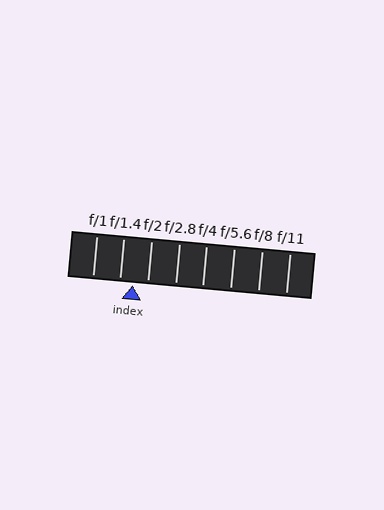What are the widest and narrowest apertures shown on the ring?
The widest aperture shown is f/1 and the narrowest is f/11.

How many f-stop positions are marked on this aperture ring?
There are 8 f-stop positions marked.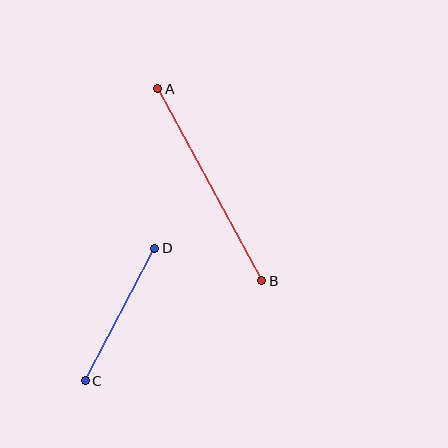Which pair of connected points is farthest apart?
Points A and B are farthest apart.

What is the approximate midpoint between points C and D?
The midpoint is at approximately (120, 314) pixels.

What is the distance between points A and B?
The distance is approximately 218 pixels.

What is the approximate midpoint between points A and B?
The midpoint is at approximately (210, 185) pixels.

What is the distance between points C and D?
The distance is approximately 150 pixels.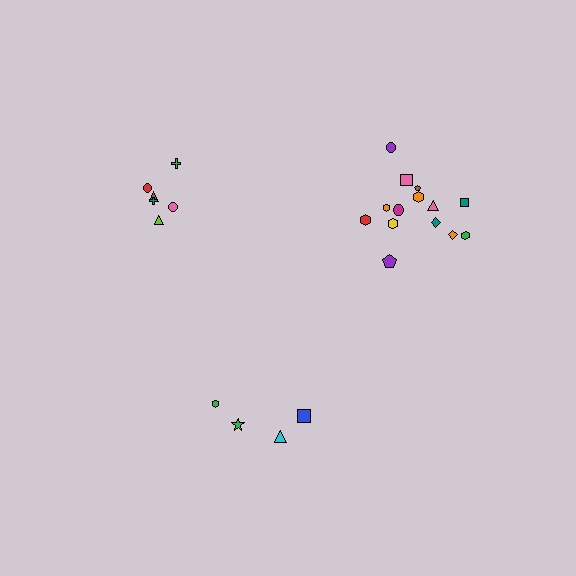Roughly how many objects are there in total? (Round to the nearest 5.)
Roughly 25 objects in total.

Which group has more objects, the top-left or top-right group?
The top-right group.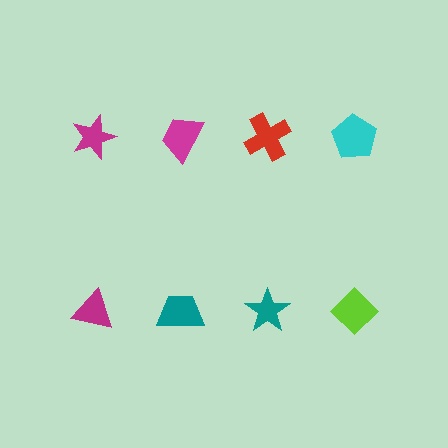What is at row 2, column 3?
A teal star.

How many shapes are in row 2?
4 shapes.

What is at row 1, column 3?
A red cross.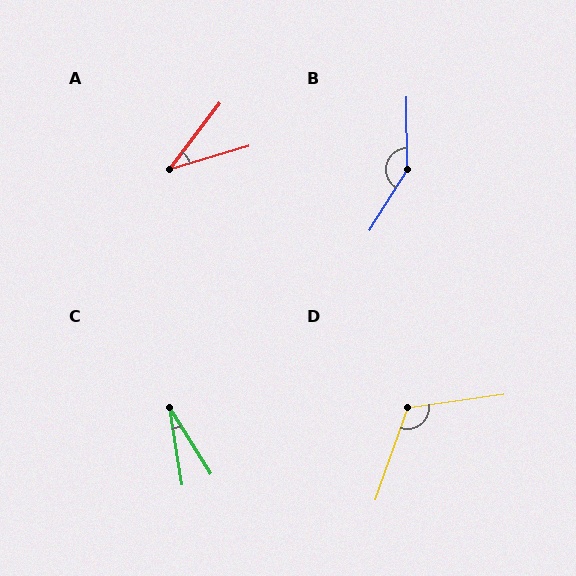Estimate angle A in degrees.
Approximately 36 degrees.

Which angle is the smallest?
C, at approximately 22 degrees.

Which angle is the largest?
B, at approximately 147 degrees.